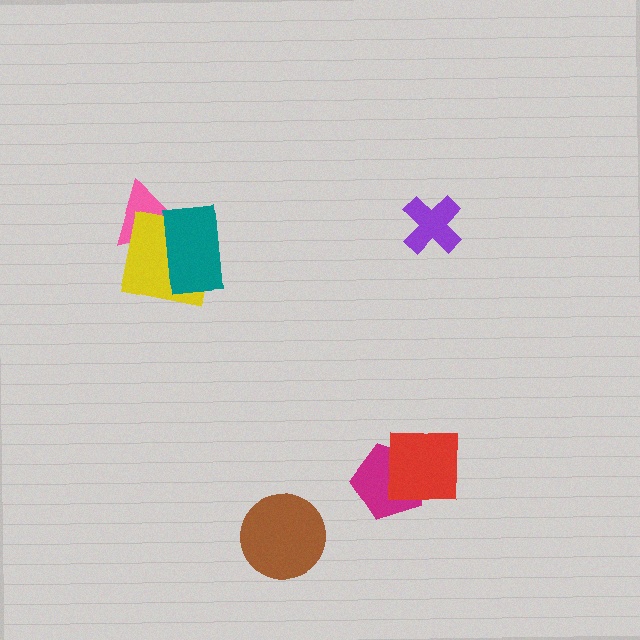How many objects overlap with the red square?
1 object overlaps with the red square.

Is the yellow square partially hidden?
Yes, it is partially covered by another shape.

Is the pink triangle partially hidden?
Yes, it is partially covered by another shape.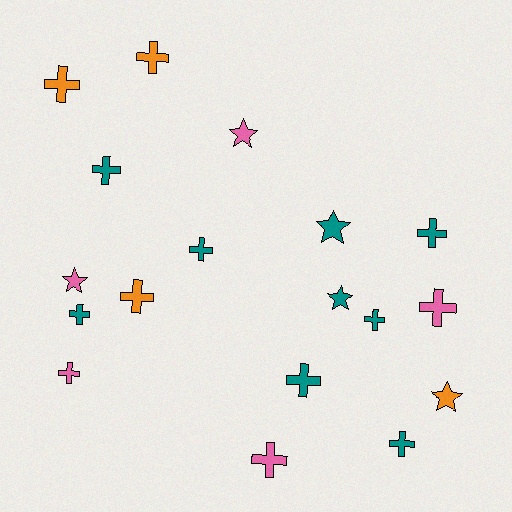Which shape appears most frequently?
Cross, with 13 objects.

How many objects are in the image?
There are 18 objects.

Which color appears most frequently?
Teal, with 9 objects.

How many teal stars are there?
There are 2 teal stars.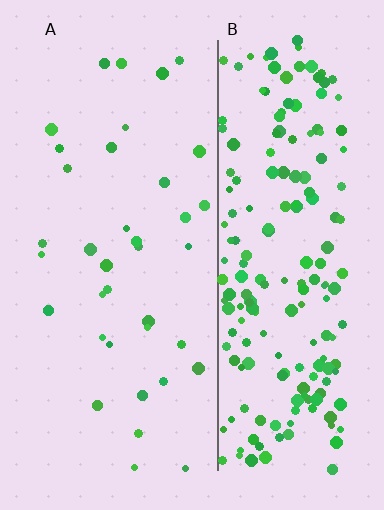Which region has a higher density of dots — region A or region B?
B (the right).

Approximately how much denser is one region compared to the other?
Approximately 5.6× — region B over region A.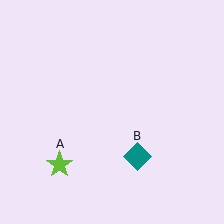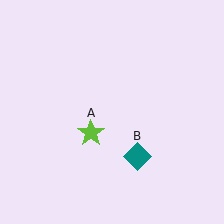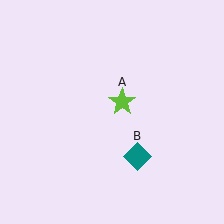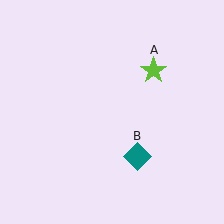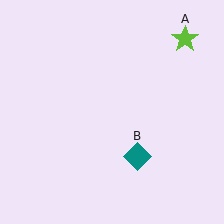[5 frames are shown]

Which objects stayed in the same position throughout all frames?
Teal diamond (object B) remained stationary.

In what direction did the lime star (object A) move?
The lime star (object A) moved up and to the right.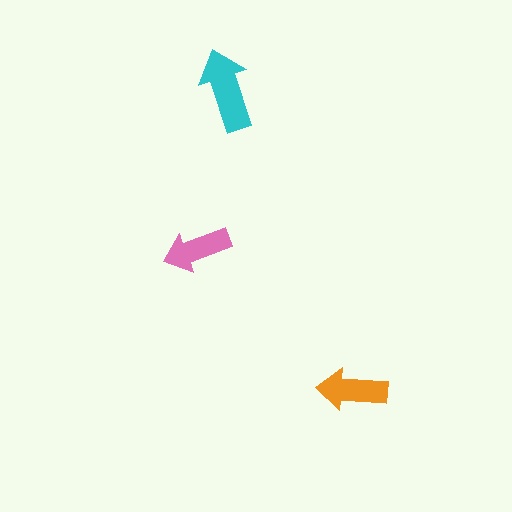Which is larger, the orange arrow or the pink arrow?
The orange one.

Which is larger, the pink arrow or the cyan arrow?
The cyan one.